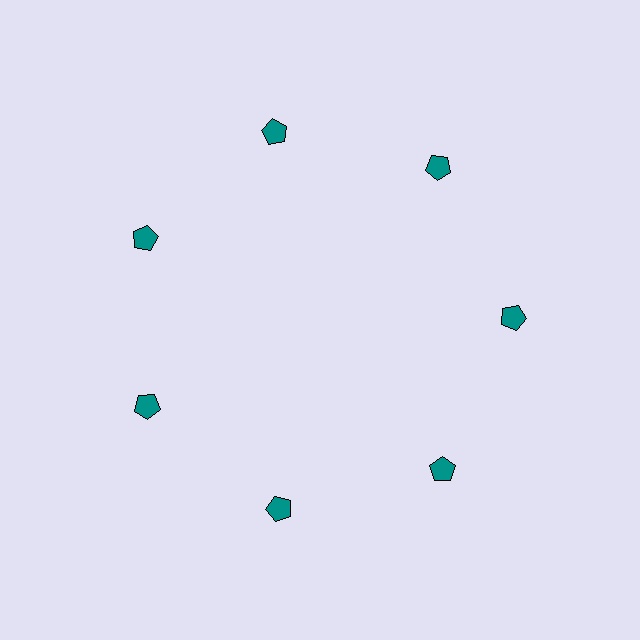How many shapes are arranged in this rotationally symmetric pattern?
There are 7 shapes, arranged in 7 groups of 1.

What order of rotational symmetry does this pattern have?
This pattern has 7-fold rotational symmetry.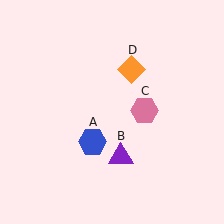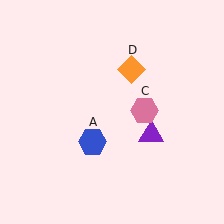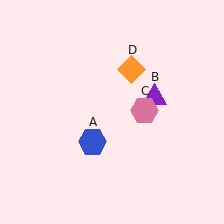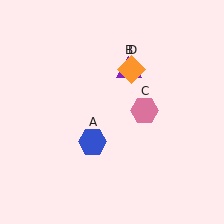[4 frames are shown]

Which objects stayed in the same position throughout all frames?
Blue hexagon (object A) and pink hexagon (object C) and orange diamond (object D) remained stationary.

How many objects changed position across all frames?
1 object changed position: purple triangle (object B).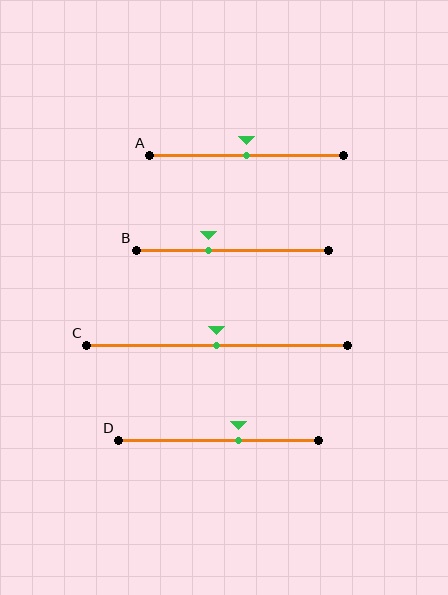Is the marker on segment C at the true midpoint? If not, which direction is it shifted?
Yes, the marker on segment C is at the true midpoint.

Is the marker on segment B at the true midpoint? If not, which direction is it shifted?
No, the marker on segment B is shifted to the left by about 12% of the segment length.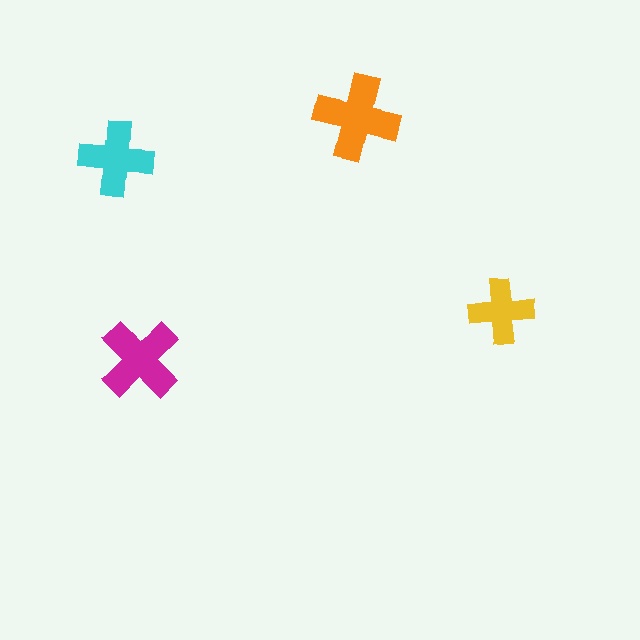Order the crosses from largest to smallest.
the orange one, the magenta one, the cyan one, the yellow one.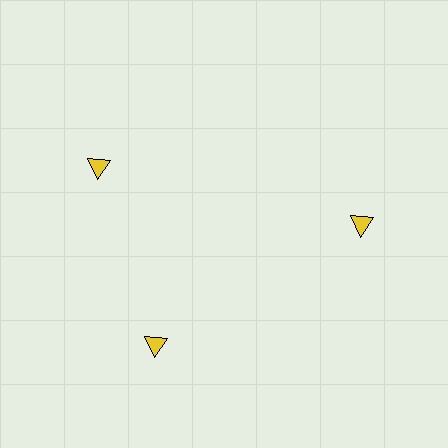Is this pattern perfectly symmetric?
No. The 3 yellow triangles are arranged in a ring, but one element near the 11 o'clock position is rotated out of alignment along the ring, breaking the 3-fold rotational symmetry.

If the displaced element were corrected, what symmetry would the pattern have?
It would have 3-fold rotational symmetry — the pattern would map onto itself every 120 degrees.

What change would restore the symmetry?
The symmetry would be restored by rotating it back into even spacing with its neighbors so that all 3 triangles sit at equal angles and equal distance from the center.